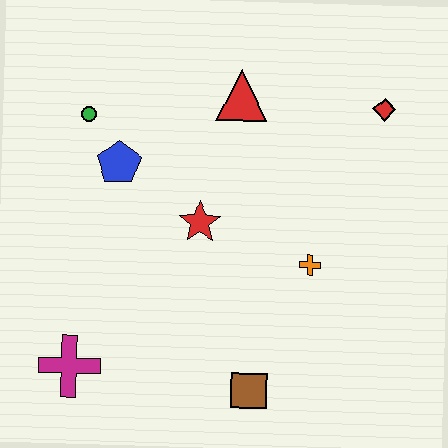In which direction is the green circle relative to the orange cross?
The green circle is to the left of the orange cross.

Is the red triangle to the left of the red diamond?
Yes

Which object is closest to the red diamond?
The red triangle is closest to the red diamond.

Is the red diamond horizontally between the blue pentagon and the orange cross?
No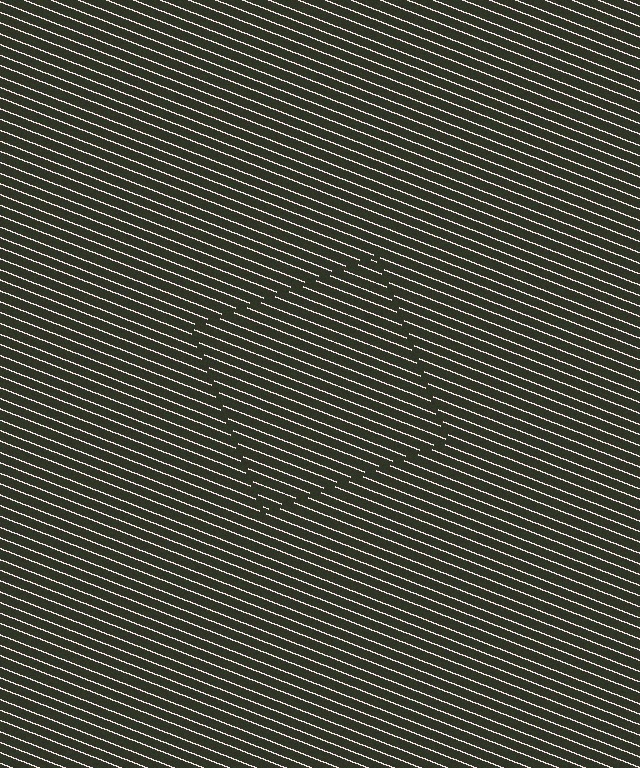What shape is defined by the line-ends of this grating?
An illusory square. The interior of the shape contains the same grating, shifted by half a period — the contour is defined by the phase discontinuity where line-ends from the inner and outer gratings abut.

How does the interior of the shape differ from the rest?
The interior of the shape contains the same grating, shifted by half a period — the contour is defined by the phase discontinuity where line-ends from the inner and outer gratings abut.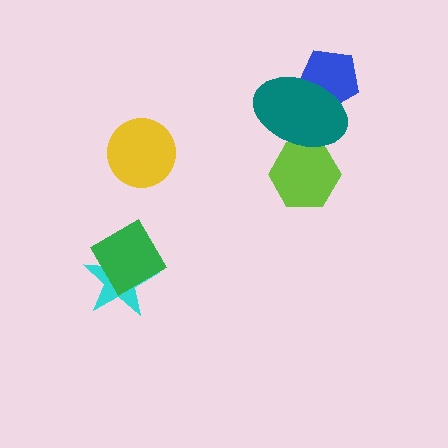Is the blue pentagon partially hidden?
Yes, it is partially covered by another shape.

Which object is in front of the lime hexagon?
The teal ellipse is in front of the lime hexagon.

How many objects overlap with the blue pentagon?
1 object overlaps with the blue pentagon.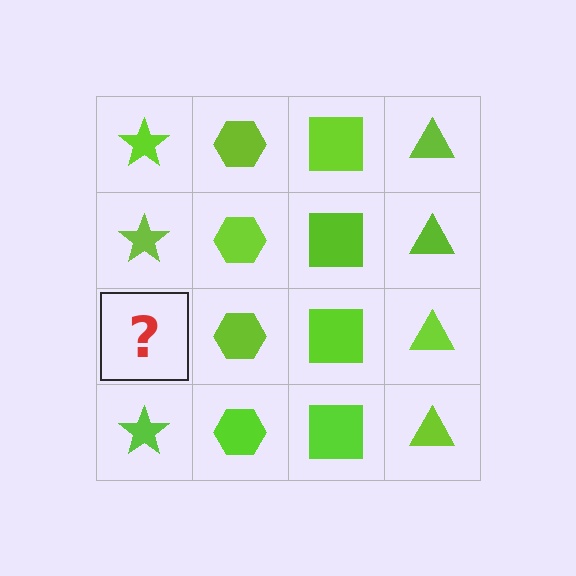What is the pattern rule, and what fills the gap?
The rule is that each column has a consistent shape. The gap should be filled with a lime star.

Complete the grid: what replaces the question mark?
The question mark should be replaced with a lime star.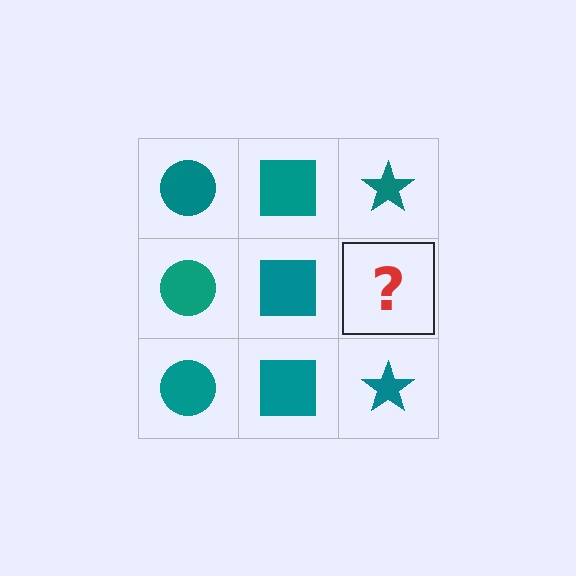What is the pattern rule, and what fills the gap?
The rule is that each column has a consistent shape. The gap should be filled with a teal star.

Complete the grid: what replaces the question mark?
The question mark should be replaced with a teal star.